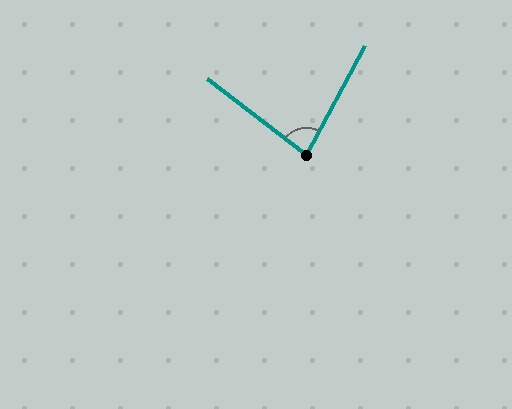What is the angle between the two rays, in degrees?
Approximately 81 degrees.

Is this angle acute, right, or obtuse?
It is acute.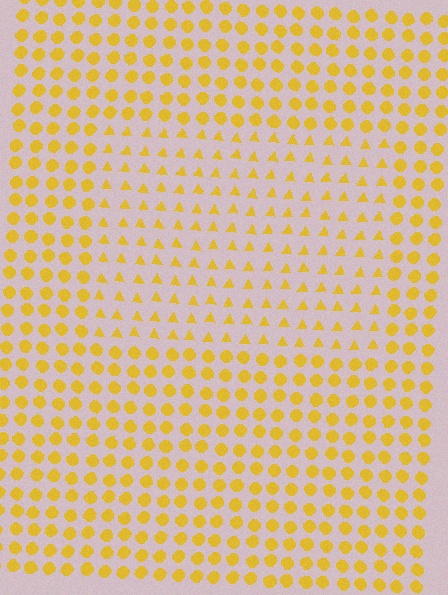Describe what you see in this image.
The image is filled with small yellow elements arranged in a uniform grid. A rectangle-shaped region contains triangles, while the surrounding area contains circles. The boundary is defined purely by the change in element shape.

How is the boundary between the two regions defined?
The boundary is defined by a change in element shape: triangles inside vs. circles outside. All elements share the same color and spacing.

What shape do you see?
I see a rectangle.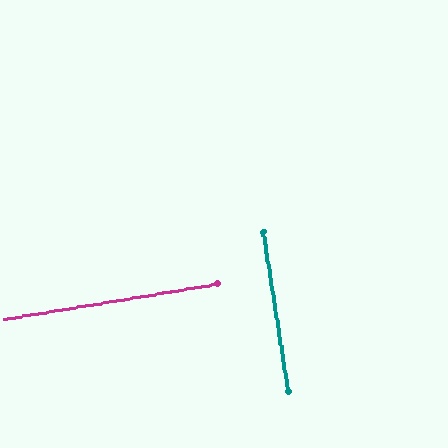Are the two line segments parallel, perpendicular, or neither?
Perpendicular — they meet at approximately 90°.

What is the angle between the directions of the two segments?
Approximately 90 degrees.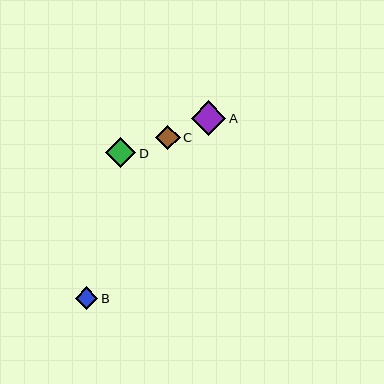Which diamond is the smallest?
Diamond B is the smallest with a size of approximately 23 pixels.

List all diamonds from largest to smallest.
From largest to smallest: A, D, C, B.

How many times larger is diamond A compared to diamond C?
Diamond A is approximately 1.4 times the size of diamond C.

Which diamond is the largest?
Diamond A is the largest with a size of approximately 34 pixels.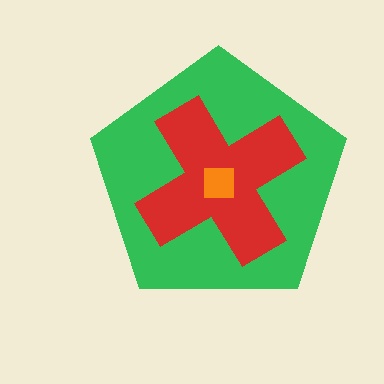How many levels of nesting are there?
3.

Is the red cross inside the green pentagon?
Yes.